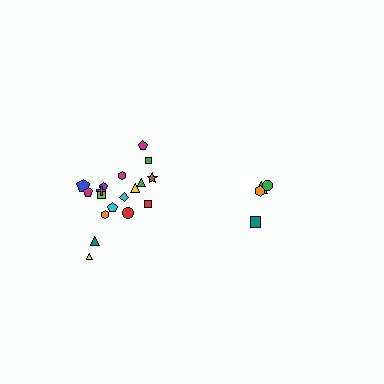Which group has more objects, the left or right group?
The left group.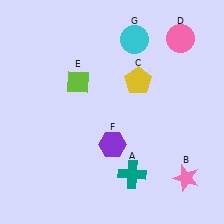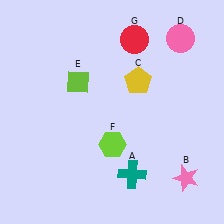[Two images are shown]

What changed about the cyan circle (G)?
In Image 1, G is cyan. In Image 2, it changed to red.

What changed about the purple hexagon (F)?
In Image 1, F is purple. In Image 2, it changed to lime.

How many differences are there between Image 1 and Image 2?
There are 2 differences between the two images.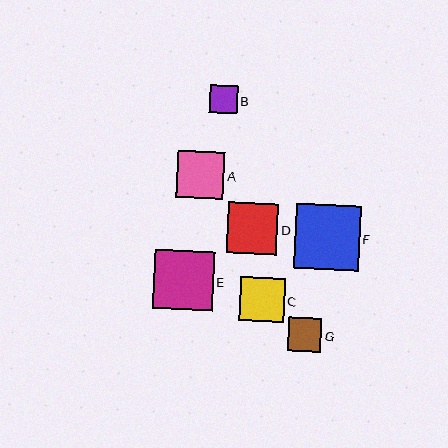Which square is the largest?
Square F is the largest with a size of approximately 65 pixels.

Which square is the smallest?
Square B is the smallest with a size of approximately 28 pixels.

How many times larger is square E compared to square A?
Square E is approximately 1.3 times the size of square A.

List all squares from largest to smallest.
From largest to smallest: F, E, D, A, C, G, B.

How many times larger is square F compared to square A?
Square F is approximately 1.4 times the size of square A.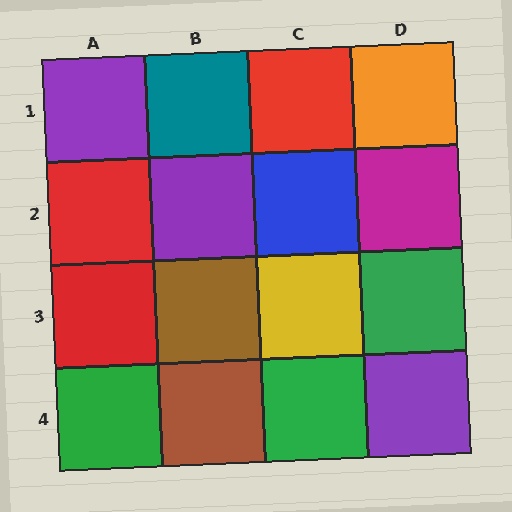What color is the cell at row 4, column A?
Green.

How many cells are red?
3 cells are red.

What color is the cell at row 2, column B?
Purple.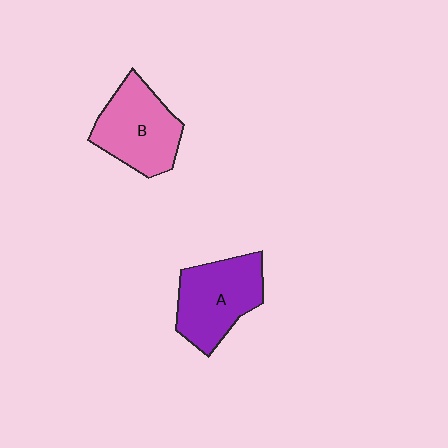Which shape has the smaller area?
Shape B (pink).